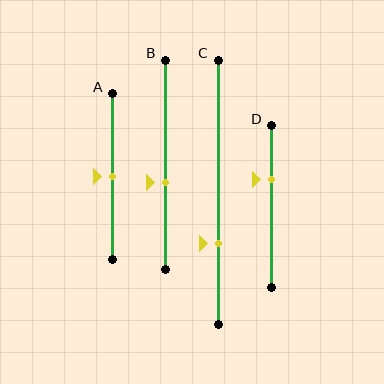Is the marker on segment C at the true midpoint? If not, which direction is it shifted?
No, the marker on segment C is shifted downward by about 19% of the segment length.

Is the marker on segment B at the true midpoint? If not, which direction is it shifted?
No, the marker on segment B is shifted downward by about 9% of the segment length.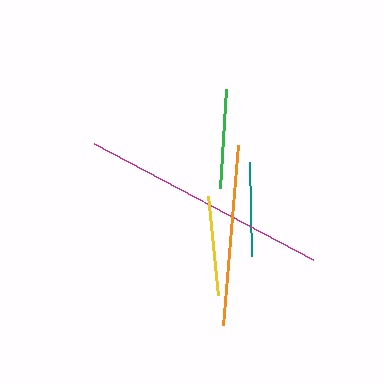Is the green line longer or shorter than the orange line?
The orange line is longer than the green line.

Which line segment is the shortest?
The teal line is the shortest at approximately 95 pixels.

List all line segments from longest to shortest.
From longest to shortest: magenta, orange, green, yellow, teal.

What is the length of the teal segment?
The teal segment is approximately 95 pixels long.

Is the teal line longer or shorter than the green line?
The green line is longer than the teal line.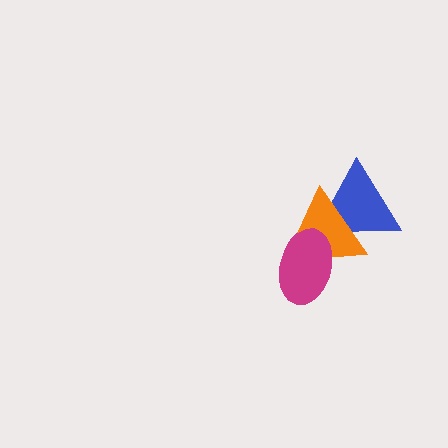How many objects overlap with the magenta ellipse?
1 object overlaps with the magenta ellipse.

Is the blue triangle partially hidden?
Yes, it is partially covered by another shape.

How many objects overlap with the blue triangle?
1 object overlaps with the blue triangle.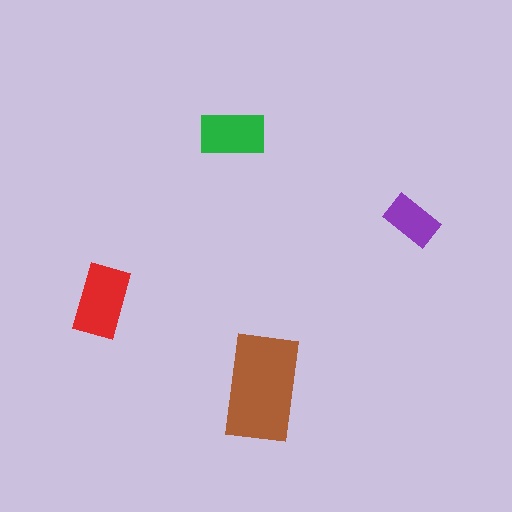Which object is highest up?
The green rectangle is topmost.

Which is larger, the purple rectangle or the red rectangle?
The red one.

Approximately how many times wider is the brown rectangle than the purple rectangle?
About 2 times wider.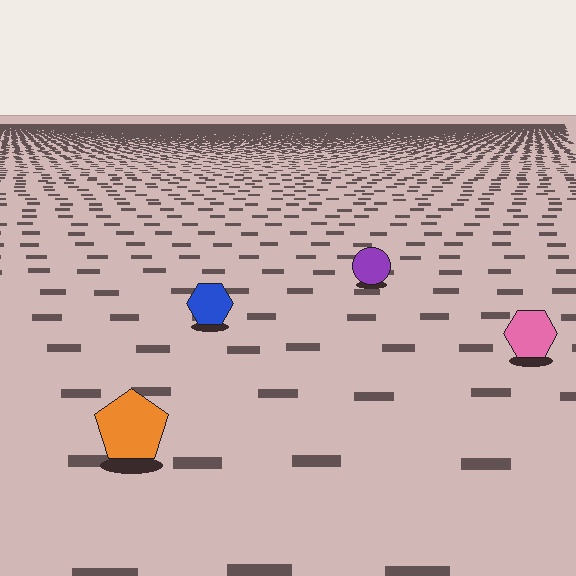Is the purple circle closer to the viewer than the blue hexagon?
No. The blue hexagon is closer — you can tell from the texture gradient: the ground texture is coarser near it.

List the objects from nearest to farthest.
From nearest to farthest: the orange pentagon, the pink hexagon, the blue hexagon, the purple circle.